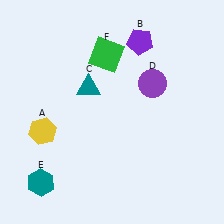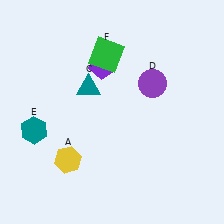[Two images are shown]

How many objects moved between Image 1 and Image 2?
3 objects moved between the two images.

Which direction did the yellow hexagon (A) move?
The yellow hexagon (A) moved down.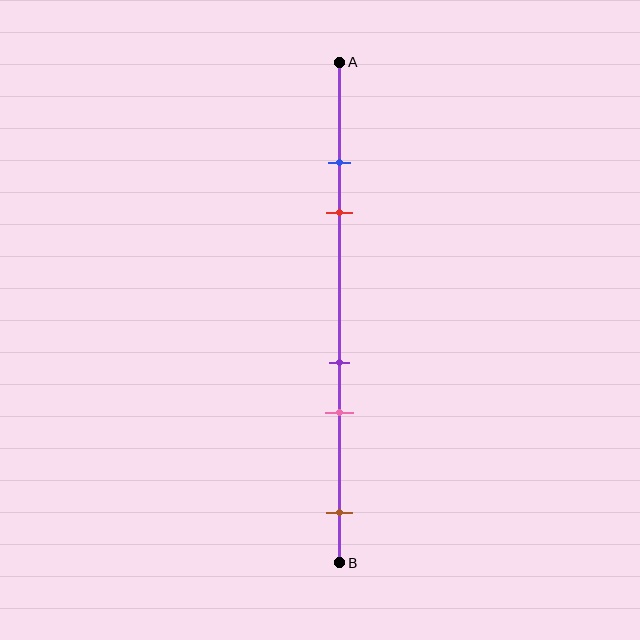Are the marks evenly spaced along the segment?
No, the marks are not evenly spaced.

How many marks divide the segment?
There are 5 marks dividing the segment.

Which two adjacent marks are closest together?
The blue and red marks are the closest adjacent pair.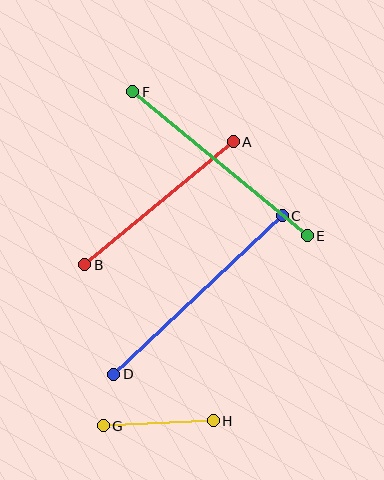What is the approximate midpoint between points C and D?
The midpoint is at approximately (198, 295) pixels.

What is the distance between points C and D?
The distance is approximately 231 pixels.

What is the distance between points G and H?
The distance is approximately 110 pixels.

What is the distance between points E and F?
The distance is approximately 226 pixels.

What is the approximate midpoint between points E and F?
The midpoint is at approximately (220, 164) pixels.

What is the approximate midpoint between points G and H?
The midpoint is at approximately (158, 423) pixels.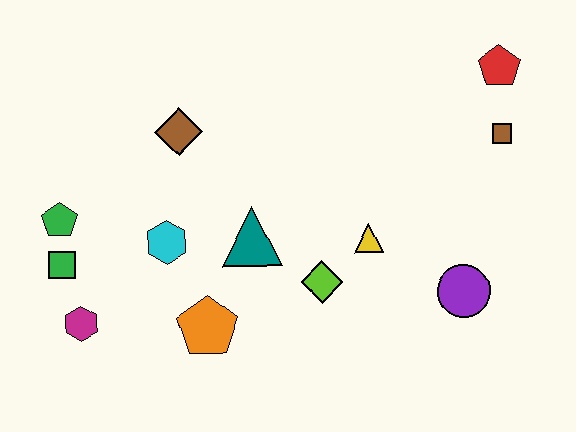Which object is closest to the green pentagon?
The green square is closest to the green pentagon.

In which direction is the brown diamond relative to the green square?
The brown diamond is above the green square.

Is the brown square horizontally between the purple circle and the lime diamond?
No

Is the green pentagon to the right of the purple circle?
No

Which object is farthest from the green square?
The red pentagon is farthest from the green square.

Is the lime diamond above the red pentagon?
No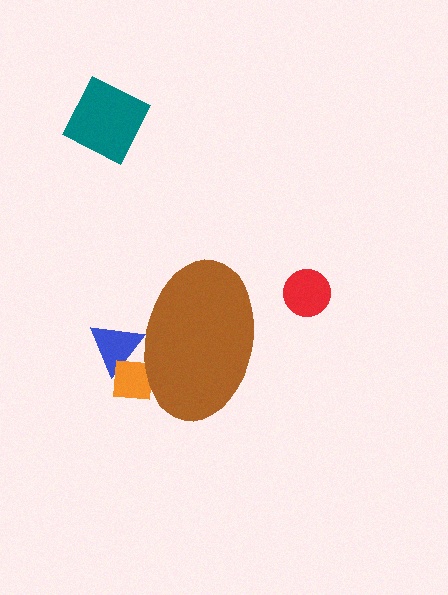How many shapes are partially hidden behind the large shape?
2 shapes are partially hidden.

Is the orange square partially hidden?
Yes, the orange square is partially hidden behind the brown ellipse.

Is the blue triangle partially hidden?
Yes, the blue triangle is partially hidden behind the brown ellipse.